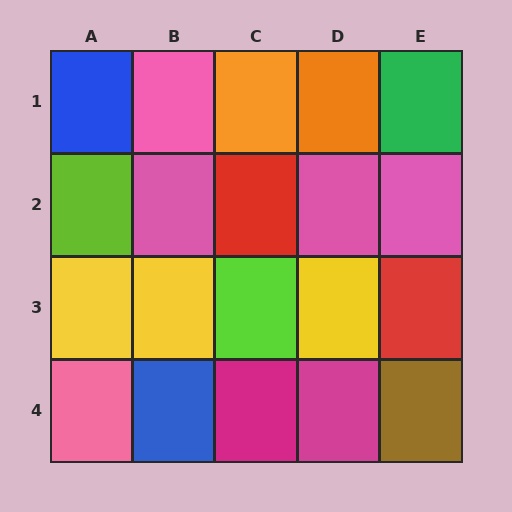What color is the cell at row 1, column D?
Orange.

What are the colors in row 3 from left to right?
Yellow, yellow, lime, yellow, red.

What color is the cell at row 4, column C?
Magenta.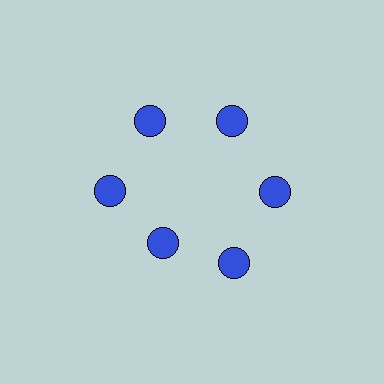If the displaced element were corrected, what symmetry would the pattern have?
It would have 6-fold rotational symmetry — the pattern would map onto itself every 60 degrees.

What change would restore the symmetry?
The symmetry would be restored by moving it outward, back onto the ring so that all 6 circles sit at equal angles and equal distance from the center.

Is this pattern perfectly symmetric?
No. The 6 blue circles are arranged in a ring, but one element near the 7 o'clock position is pulled inward toward the center, breaking the 6-fold rotational symmetry.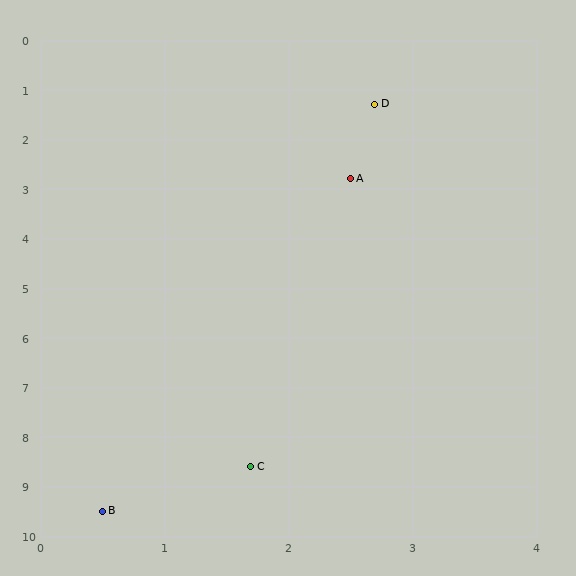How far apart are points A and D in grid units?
Points A and D are about 1.5 grid units apart.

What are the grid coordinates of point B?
Point B is at approximately (0.5, 9.5).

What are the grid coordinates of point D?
Point D is at approximately (2.7, 1.3).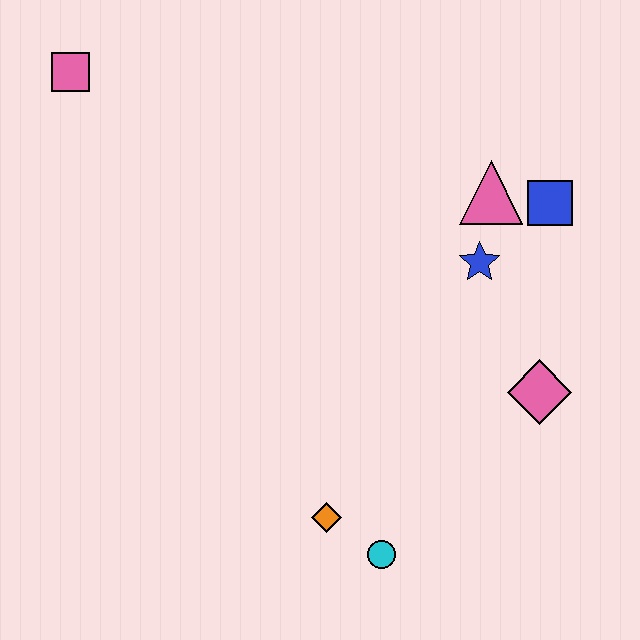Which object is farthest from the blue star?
The pink square is farthest from the blue star.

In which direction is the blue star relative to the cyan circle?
The blue star is above the cyan circle.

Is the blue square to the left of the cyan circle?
No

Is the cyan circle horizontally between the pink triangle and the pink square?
Yes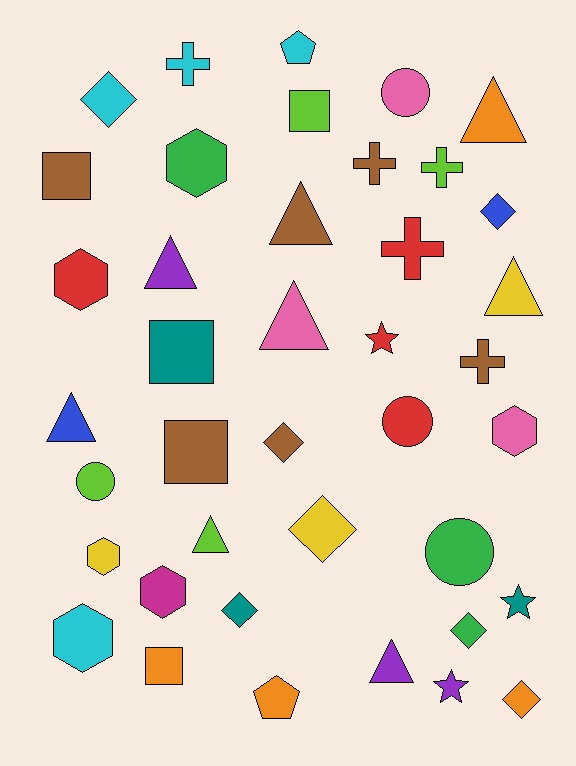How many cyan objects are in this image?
There are 4 cyan objects.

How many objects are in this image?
There are 40 objects.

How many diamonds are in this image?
There are 7 diamonds.